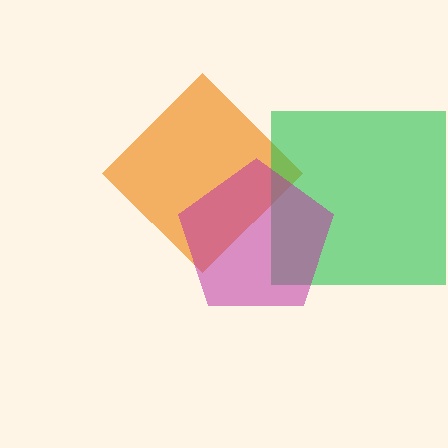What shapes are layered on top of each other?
The layered shapes are: an orange diamond, a green square, a magenta pentagon.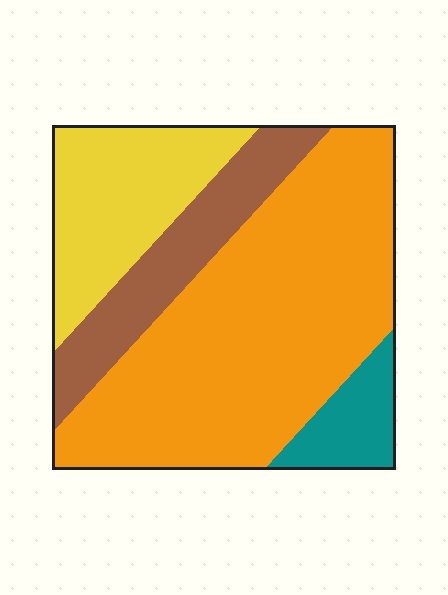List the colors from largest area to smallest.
From largest to smallest: orange, yellow, brown, teal.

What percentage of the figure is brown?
Brown covers about 15% of the figure.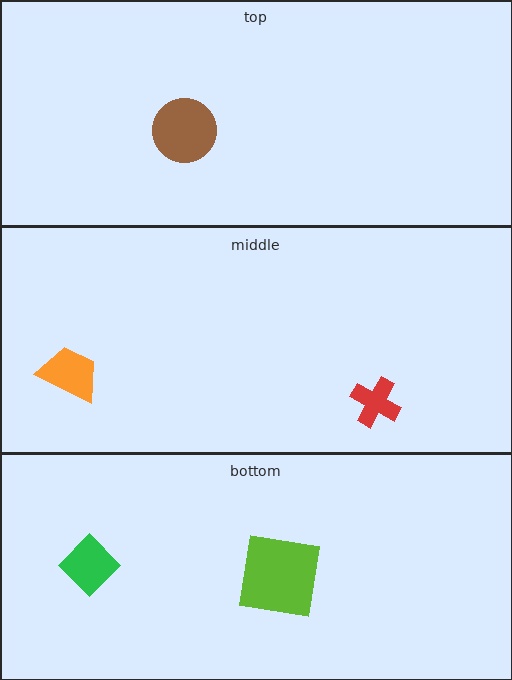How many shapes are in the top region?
1.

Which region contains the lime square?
The bottom region.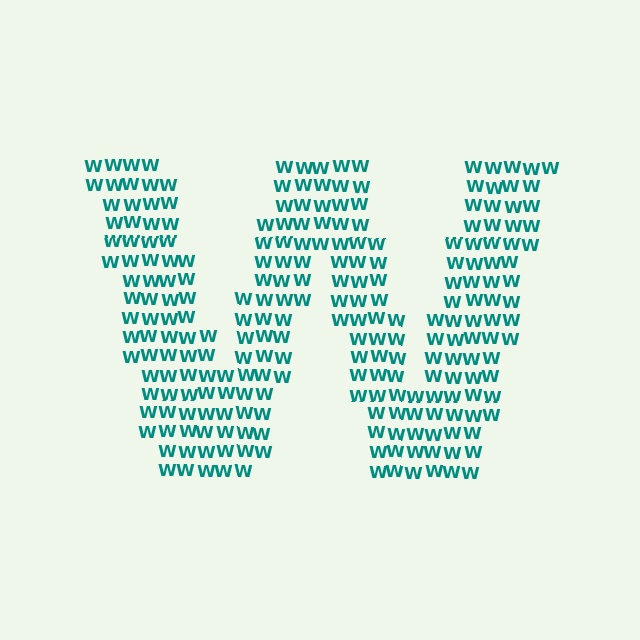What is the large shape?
The large shape is the letter W.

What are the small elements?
The small elements are letter W's.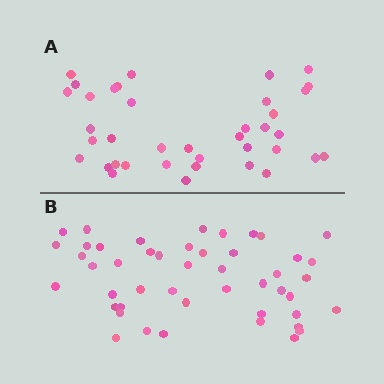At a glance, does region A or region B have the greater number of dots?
Region B (the bottom region) has more dots.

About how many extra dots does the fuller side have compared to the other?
Region B has roughly 8 or so more dots than region A.